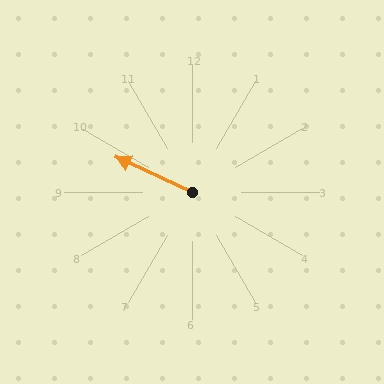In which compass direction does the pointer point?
Northwest.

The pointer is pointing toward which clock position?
Roughly 10 o'clock.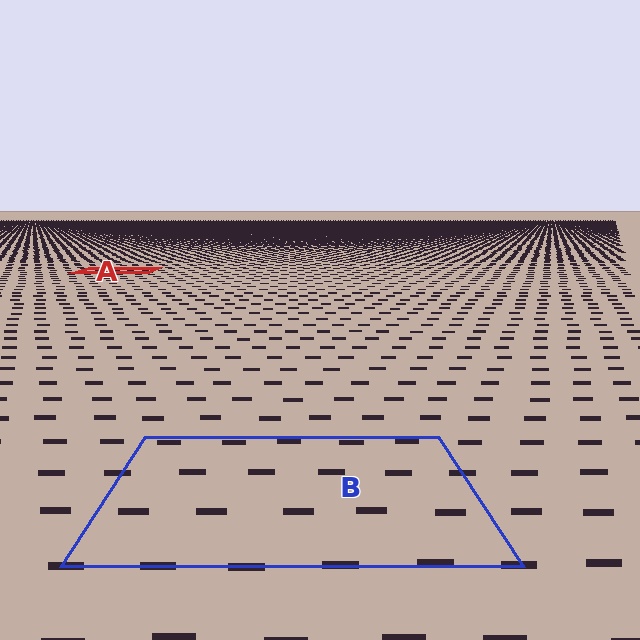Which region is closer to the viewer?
Region B is closer. The texture elements there are larger and more spread out.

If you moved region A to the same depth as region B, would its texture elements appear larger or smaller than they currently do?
They would appear larger. At a closer depth, the same texture elements are projected at a bigger on-screen size.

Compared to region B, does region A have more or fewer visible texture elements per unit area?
Region A has more texture elements per unit area — they are packed more densely because it is farther away.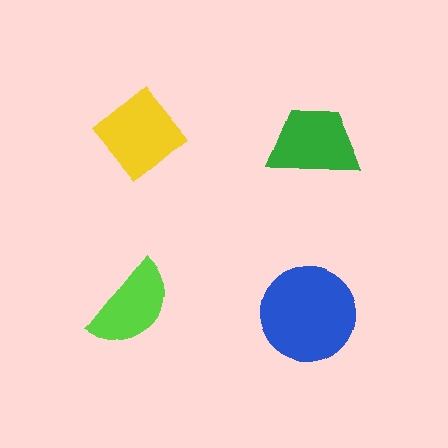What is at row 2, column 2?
A blue circle.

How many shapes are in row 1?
2 shapes.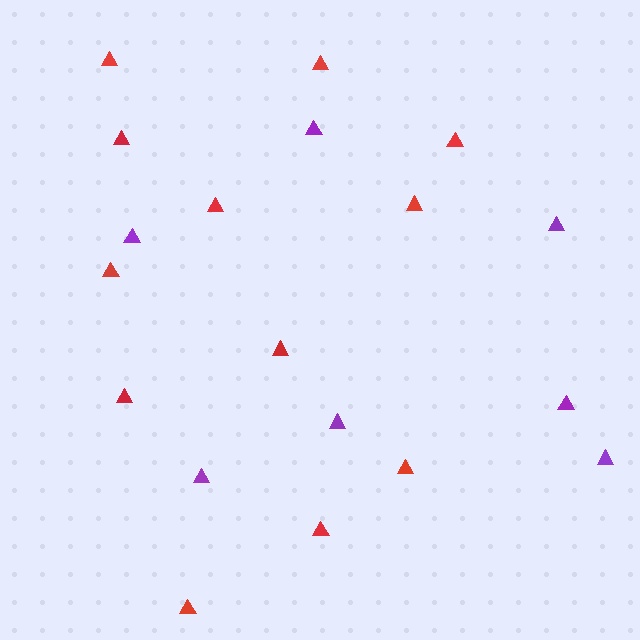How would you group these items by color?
There are 2 groups: one group of purple triangles (7) and one group of red triangles (12).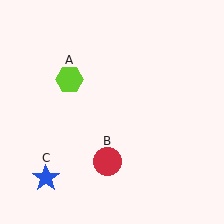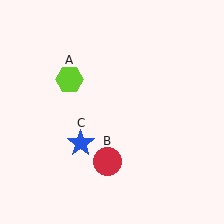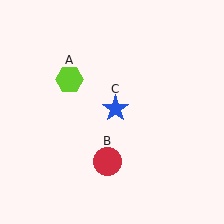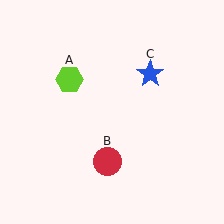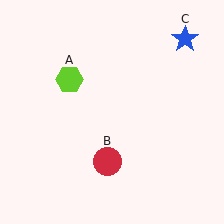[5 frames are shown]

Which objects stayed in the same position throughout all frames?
Lime hexagon (object A) and red circle (object B) remained stationary.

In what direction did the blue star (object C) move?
The blue star (object C) moved up and to the right.